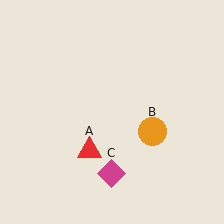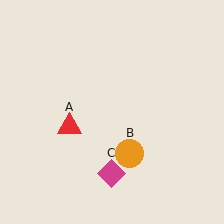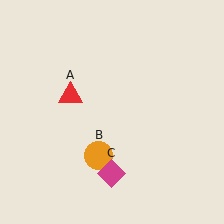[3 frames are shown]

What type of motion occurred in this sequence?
The red triangle (object A), orange circle (object B) rotated clockwise around the center of the scene.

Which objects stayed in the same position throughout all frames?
Magenta diamond (object C) remained stationary.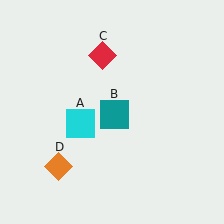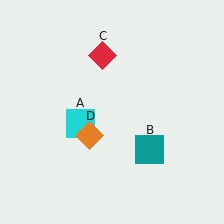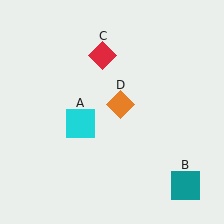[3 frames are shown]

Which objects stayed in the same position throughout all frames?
Cyan square (object A) and red diamond (object C) remained stationary.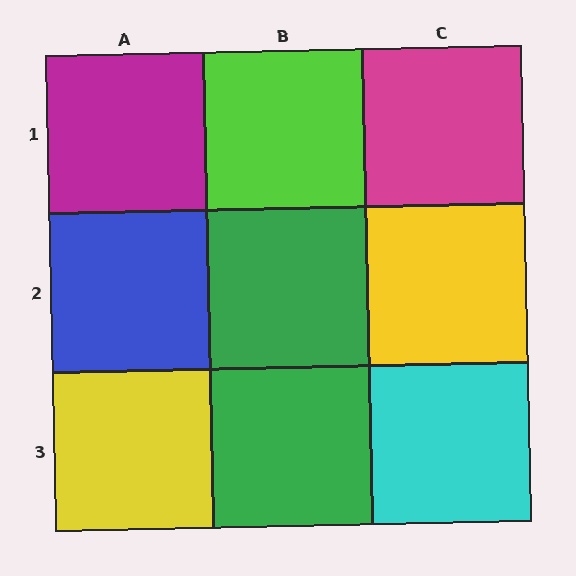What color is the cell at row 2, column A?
Blue.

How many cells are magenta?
2 cells are magenta.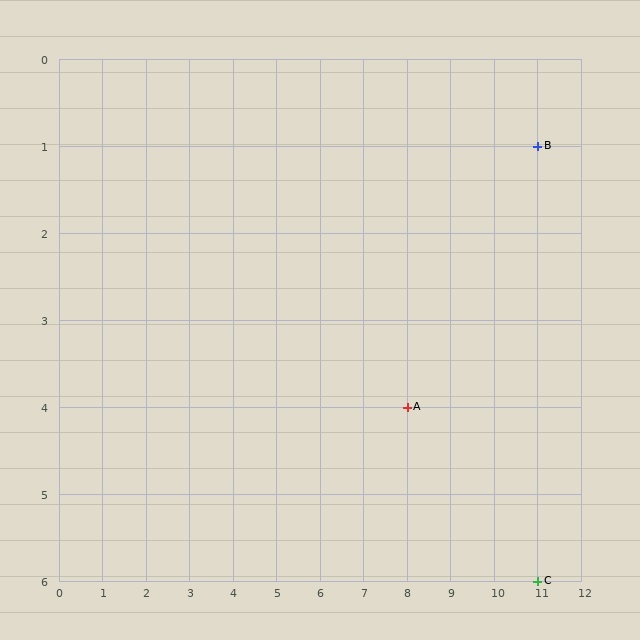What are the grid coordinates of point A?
Point A is at grid coordinates (8, 4).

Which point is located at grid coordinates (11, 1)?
Point B is at (11, 1).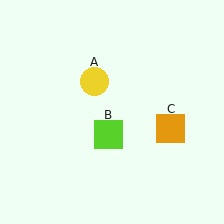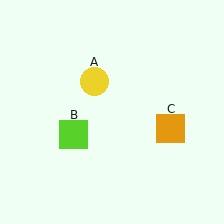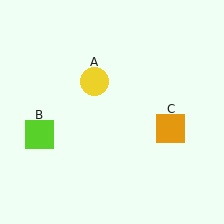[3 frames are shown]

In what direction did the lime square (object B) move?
The lime square (object B) moved left.